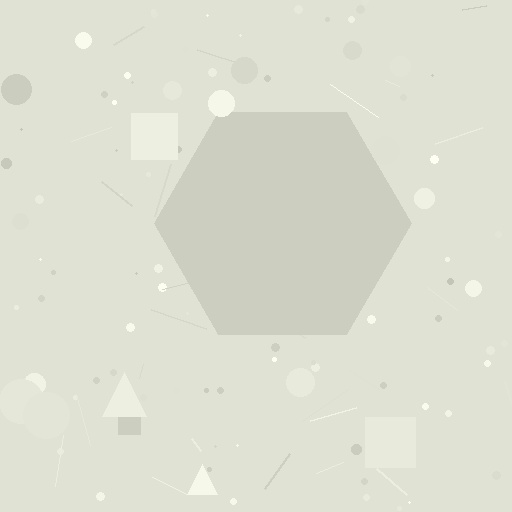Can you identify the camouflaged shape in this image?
The camouflaged shape is a hexagon.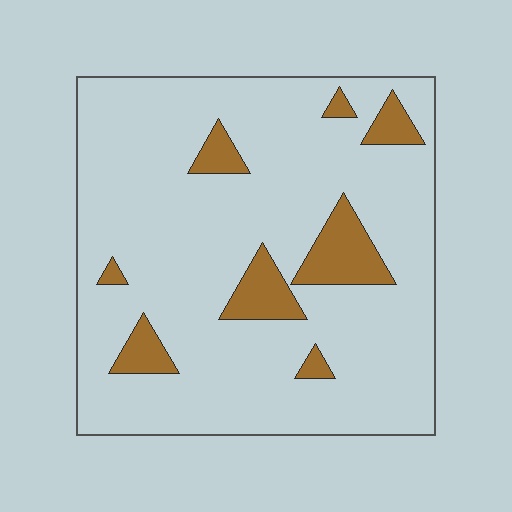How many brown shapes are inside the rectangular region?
8.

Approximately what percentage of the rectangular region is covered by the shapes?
Approximately 15%.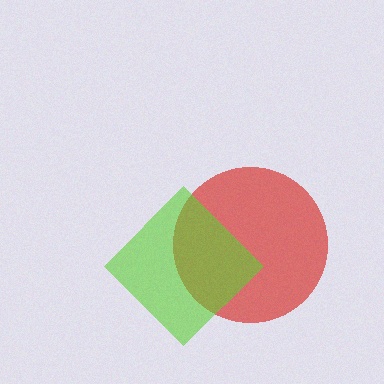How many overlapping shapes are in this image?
There are 2 overlapping shapes in the image.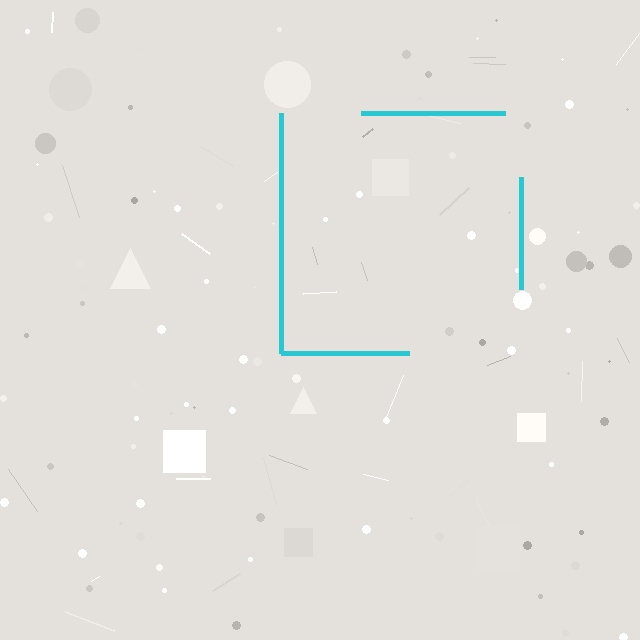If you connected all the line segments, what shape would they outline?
They would outline a square.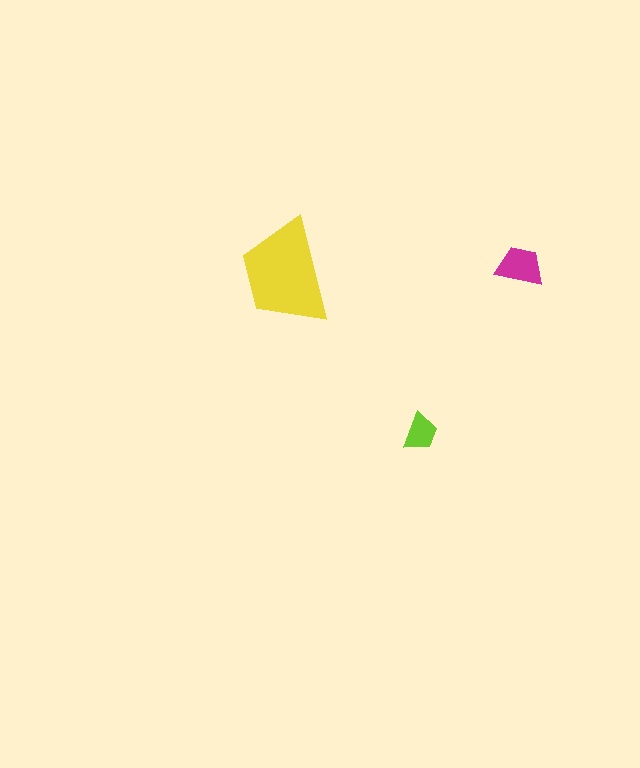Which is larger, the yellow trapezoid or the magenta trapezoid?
The yellow one.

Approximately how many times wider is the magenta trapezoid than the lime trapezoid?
About 1.5 times wider.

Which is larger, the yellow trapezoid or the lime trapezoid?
The yellow one.